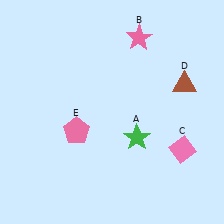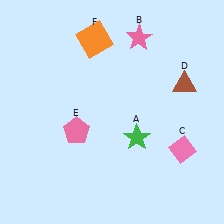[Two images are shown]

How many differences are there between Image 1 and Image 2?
There is 1 difference between the two images.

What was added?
An orange square (F) was added in Image 2.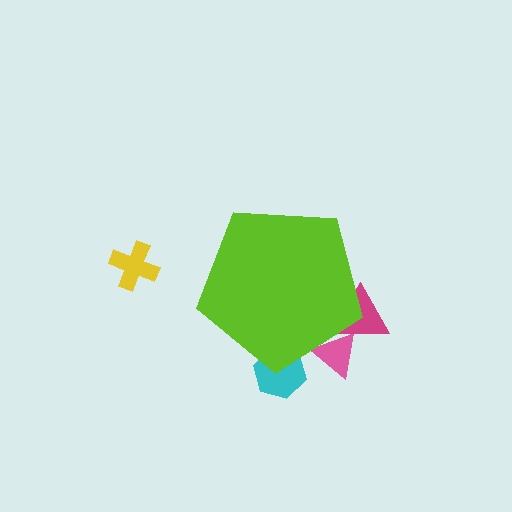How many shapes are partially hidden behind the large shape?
3 shapes are partially hidden.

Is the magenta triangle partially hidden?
Yes, the magenta triangle is partially hidden behind the lime pentagon.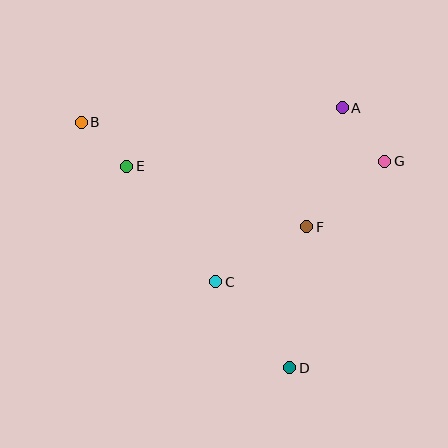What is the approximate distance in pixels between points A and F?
The distance between A and F is approximately 124 pixels.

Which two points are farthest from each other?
Points B and D are farthest from each other.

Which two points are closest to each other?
Points B and E are closest to each other.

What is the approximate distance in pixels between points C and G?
The distance between C and G is approximately 208 pixels.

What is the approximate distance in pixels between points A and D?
The distance between A and D is approximately 265 pixels.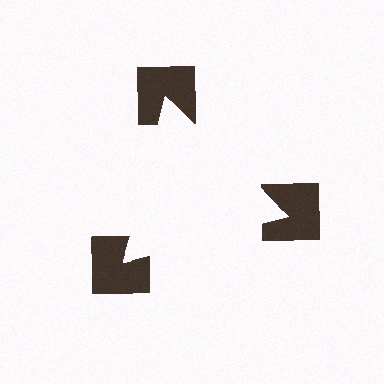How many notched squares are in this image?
There are 3 — one at each vertex of the illusory triangle.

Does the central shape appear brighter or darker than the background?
It typically appears slightly brighter than the background, even though no actual brightness change is drawn.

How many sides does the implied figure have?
3 sides.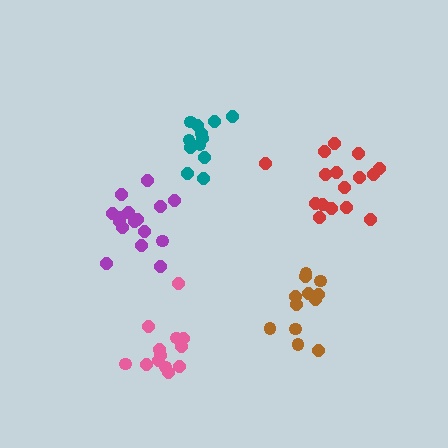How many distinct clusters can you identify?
There are 5 distinct clusters.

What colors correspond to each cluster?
The clusters are colored: brown, purple, red, teal, pink.